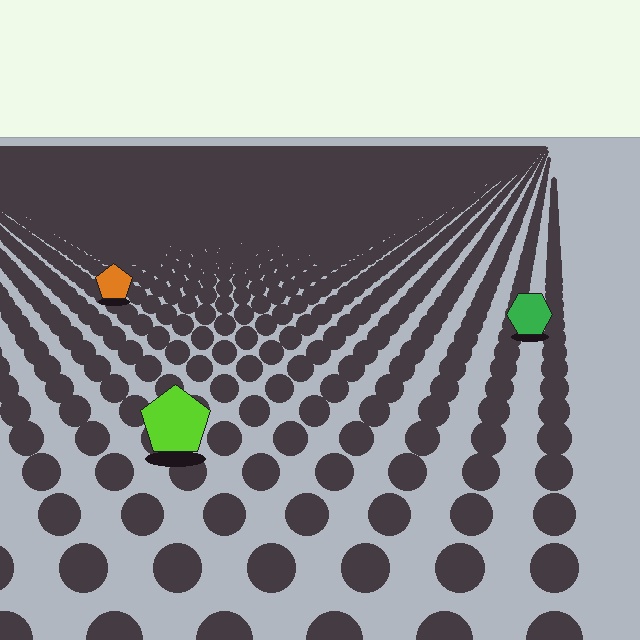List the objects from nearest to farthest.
From nearest to farthest: the lime pentagon, the green hexagon, the orange pentagon.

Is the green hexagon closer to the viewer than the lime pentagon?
No. The lime pentagon is closer — you can tell from the texture gradient: the ground texture is coarser near it.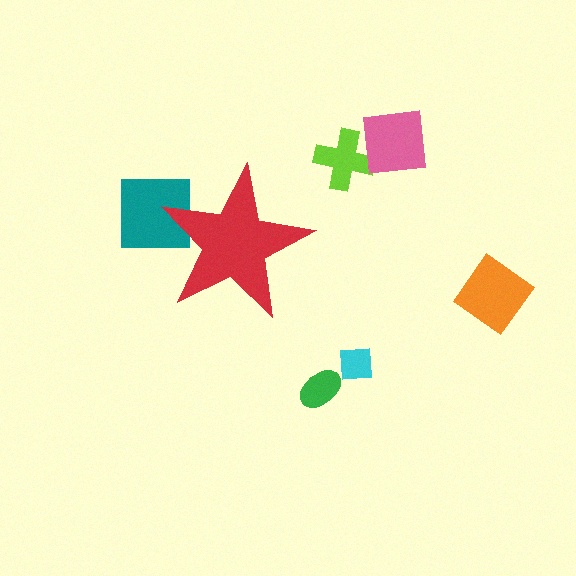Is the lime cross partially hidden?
No, the lime cross is fully visible.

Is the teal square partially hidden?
Yes, the teal square is partially hidden behind the red star.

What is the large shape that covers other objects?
A red star.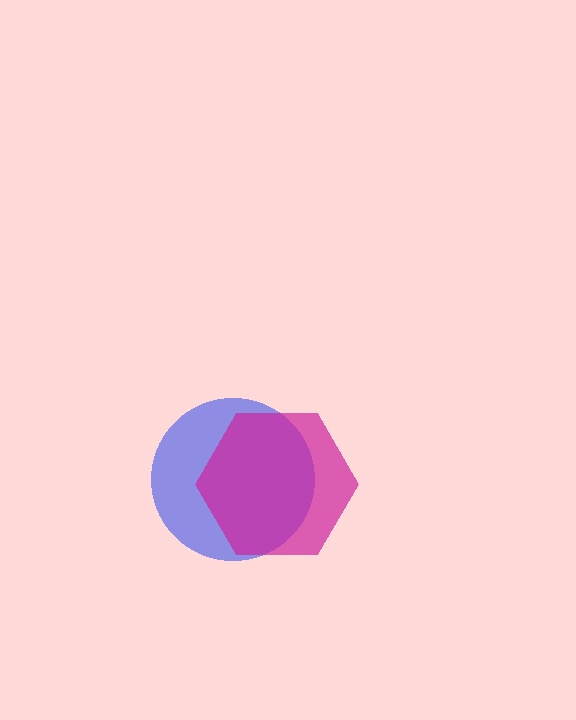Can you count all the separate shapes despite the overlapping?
Yes, there are 2 separate shapes.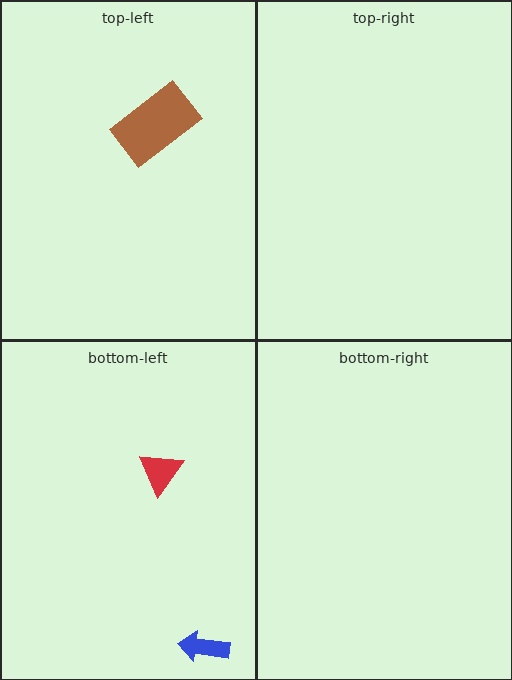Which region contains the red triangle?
The bottom-left region.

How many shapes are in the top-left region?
1.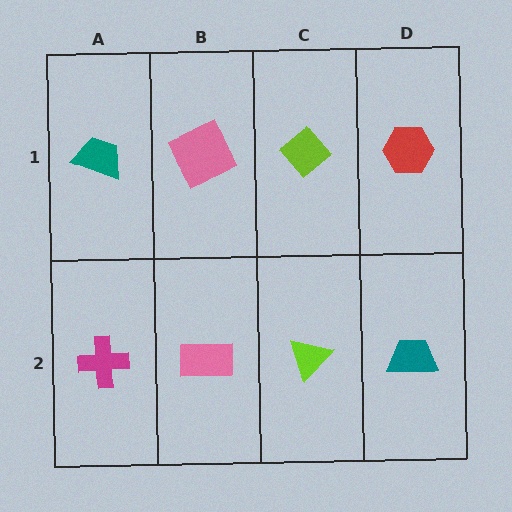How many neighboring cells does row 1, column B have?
3.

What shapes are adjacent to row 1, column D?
A teal trapezoid (row 2, column D), a lime diamond (row 1, column C).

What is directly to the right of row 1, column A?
A pink square.